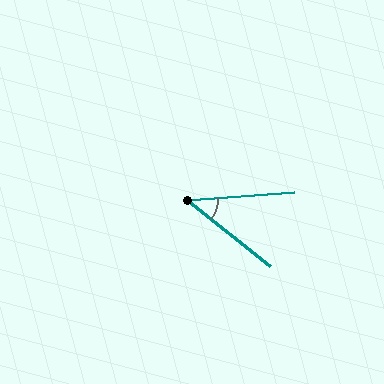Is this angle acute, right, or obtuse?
It is acute.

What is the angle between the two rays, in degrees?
Approximately 43 degrees.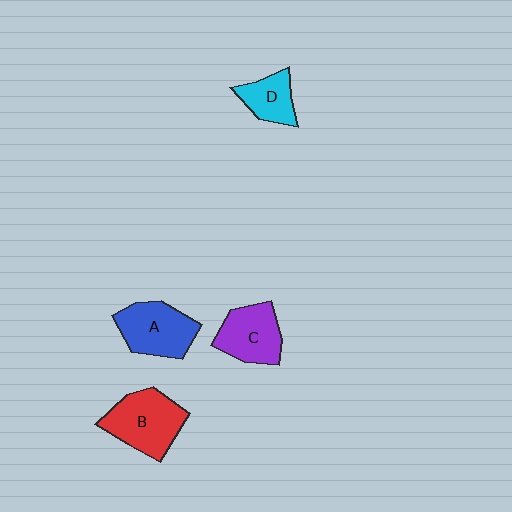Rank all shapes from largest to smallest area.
From largest to smallest: B (red), A (blue), C (purple), D (cyan).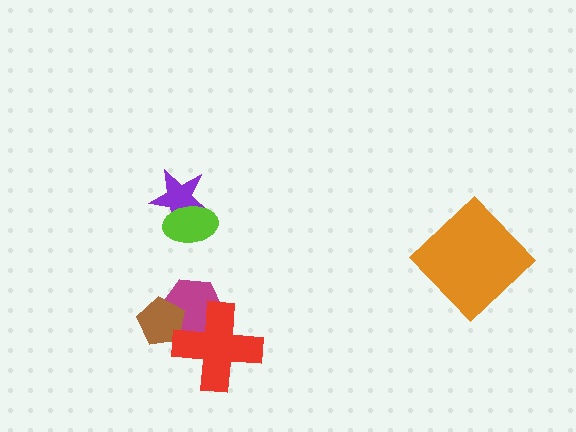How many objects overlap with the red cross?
2 objects overlap with the red cross.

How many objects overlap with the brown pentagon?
2 objects overlap with the brown pentagon.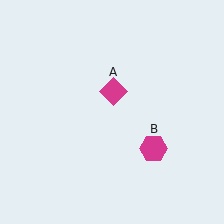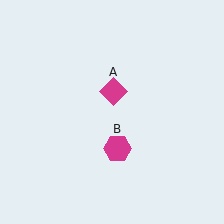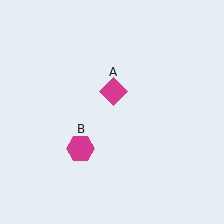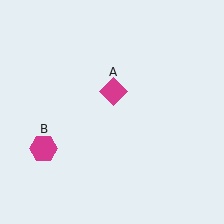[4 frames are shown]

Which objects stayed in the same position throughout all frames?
Magenta diamond (object A) remained stationary.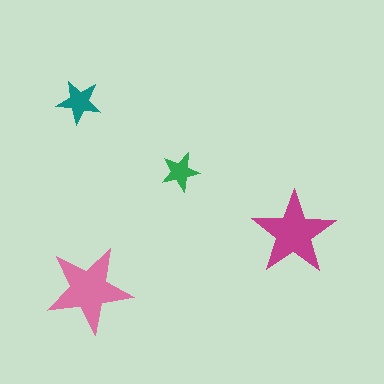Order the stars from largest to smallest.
the pink one, the magenta one, the teal one, the green one.